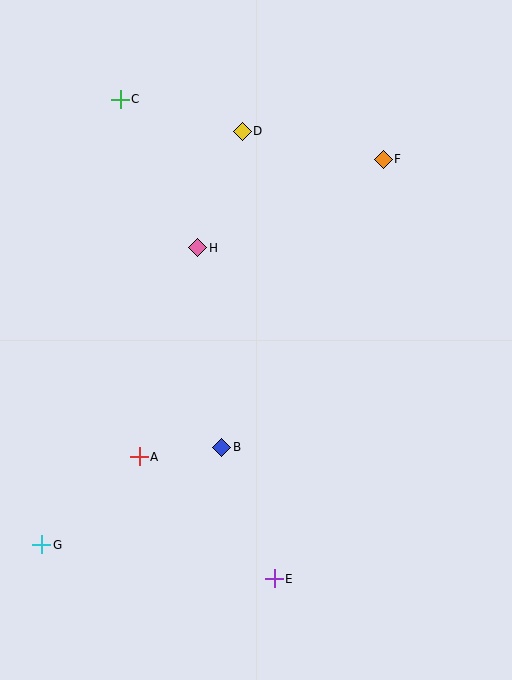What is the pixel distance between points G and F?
The distance between G and F is 515 pixels.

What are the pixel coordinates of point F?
Point F is at (383, 159).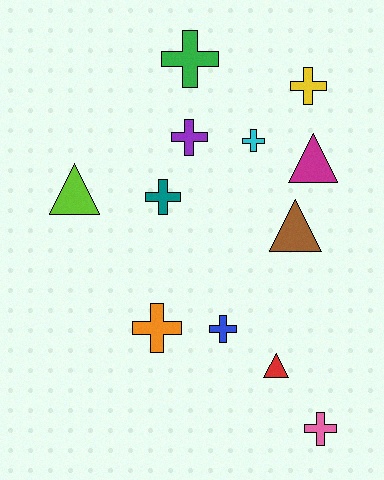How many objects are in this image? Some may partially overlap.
There are 12 objects.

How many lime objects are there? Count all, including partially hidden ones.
There is 1 lime object.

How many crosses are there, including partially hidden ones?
There are 8 crosses.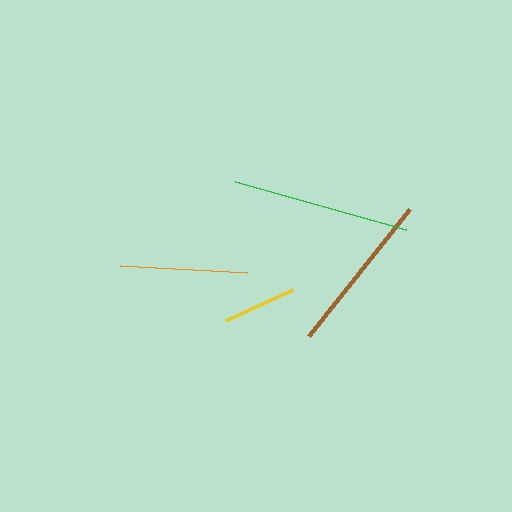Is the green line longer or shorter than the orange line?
The green line is longer than the orange line.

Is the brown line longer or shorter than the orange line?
The brown line is longer than the orange line.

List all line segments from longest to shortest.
From longest to shortest: green, brown, orange, yellow.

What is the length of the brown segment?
The brown segment is approximately 163 pixels long.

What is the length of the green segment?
The green segment is approximately 178 pixels long.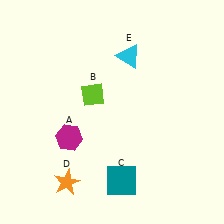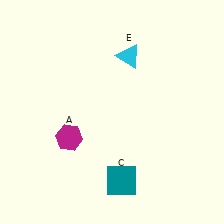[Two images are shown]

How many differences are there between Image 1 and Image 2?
There are 2 differences between the two images.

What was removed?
The orange star (D), the lime diamond (B) were removed in Image 2.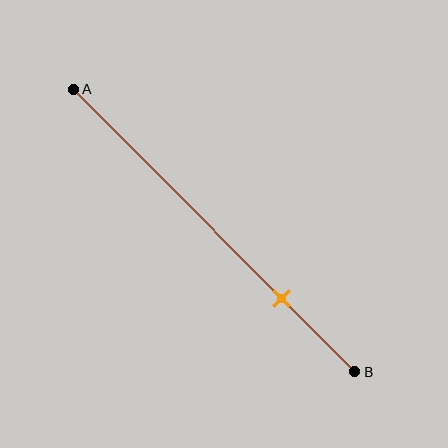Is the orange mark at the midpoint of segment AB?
No, the mark is at about 75% from A, not at the 50% midpoint.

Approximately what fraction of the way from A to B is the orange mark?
The orange mark is approximately 75% of the way from A to B.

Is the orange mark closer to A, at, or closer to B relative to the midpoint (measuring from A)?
The orange mark is closer to point B than the midpoint of segment AB.